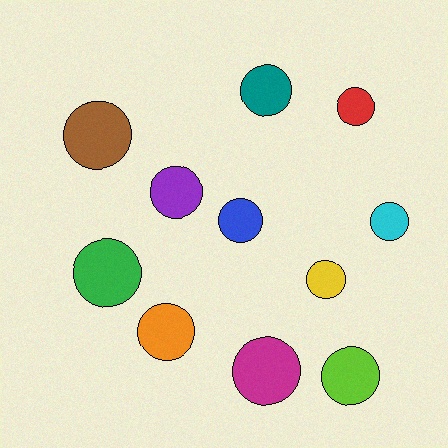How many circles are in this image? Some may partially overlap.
There are 11 circles.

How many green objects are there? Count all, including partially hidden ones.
There is 1 green object.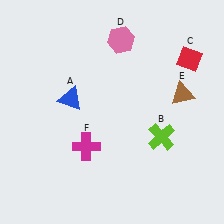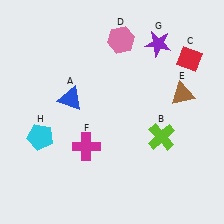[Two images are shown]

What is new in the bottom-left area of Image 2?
A cyan pentagon (H) was added in the bottom-left area of Image 2.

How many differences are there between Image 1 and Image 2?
There are 2 differences between the two images.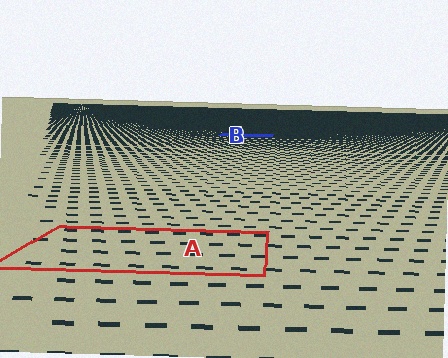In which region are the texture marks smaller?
The texture marks are smaller in region B, because it is farther away.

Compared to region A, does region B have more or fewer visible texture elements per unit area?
Region B has more texture elements per unit area — they are packed more densely because it is farther away.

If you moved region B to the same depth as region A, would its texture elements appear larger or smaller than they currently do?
They would appear larger. At a closer depth, the same texture elements are projected at a bigger on-screen size.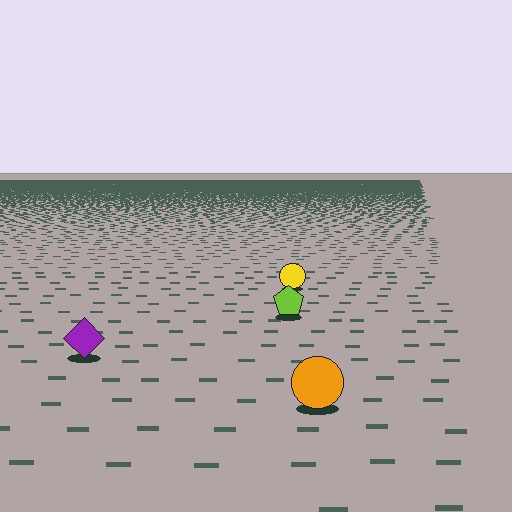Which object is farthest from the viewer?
The yellow circle is farthest from the viewer. It appears smaller and the ground texture around it is denser.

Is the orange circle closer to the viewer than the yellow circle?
Yes. The orange circle is closer — you can tell from the texture gradient: the ground texture is coarser near it.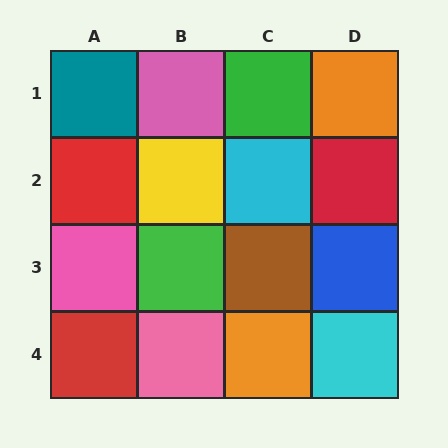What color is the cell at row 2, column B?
Yellow.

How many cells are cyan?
2 cells are cyan.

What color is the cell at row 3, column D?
Blue.